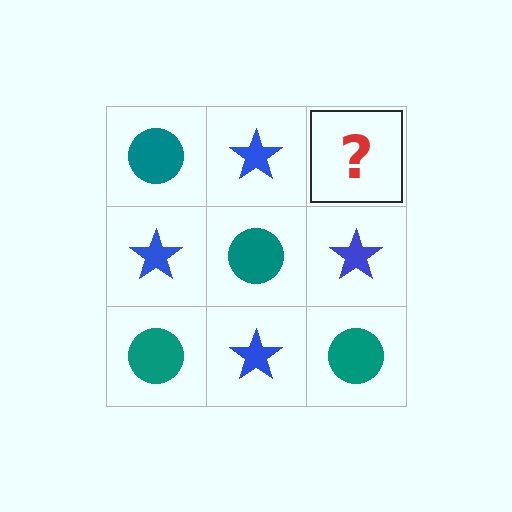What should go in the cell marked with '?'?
The missing cell should contain a teal circle.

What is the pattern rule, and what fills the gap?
The rule is that it alternates teal circle and blue star in a checkerboard pattern. The gap should be filled with a teal circle.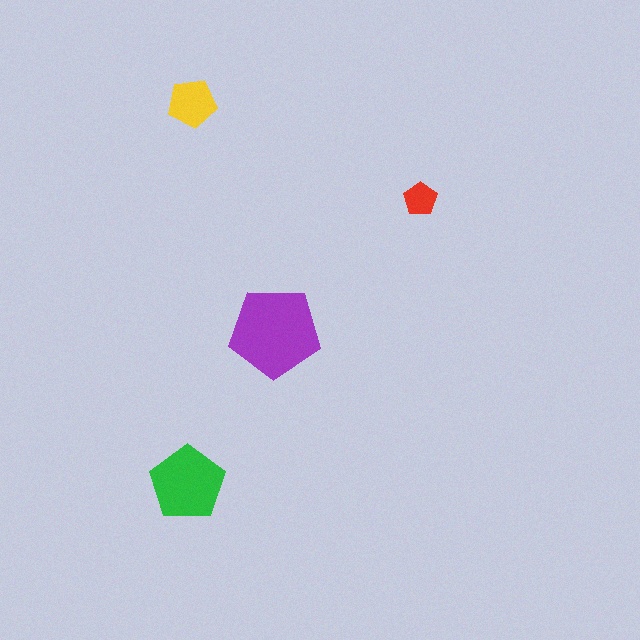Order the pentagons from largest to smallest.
the purple one, the green one, the yellow one, the red one.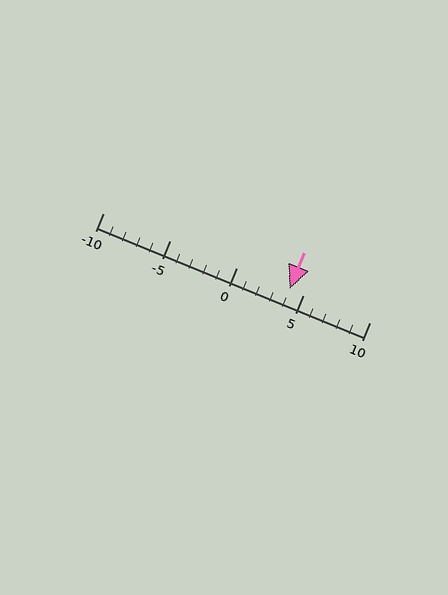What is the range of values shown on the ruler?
The ruler shows values from -10 to 10.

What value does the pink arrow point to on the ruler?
The pink arrow points to approximately 4.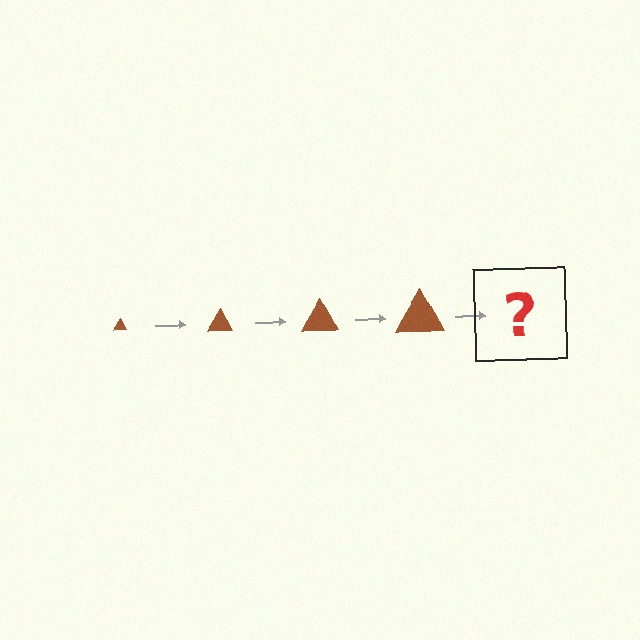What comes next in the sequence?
The next element should be a brown triangle, larger than the previous one.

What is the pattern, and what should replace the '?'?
The pattern is that the triangle gets progressively larger each step. The '?' should be a brown triangle, larger than the previous one.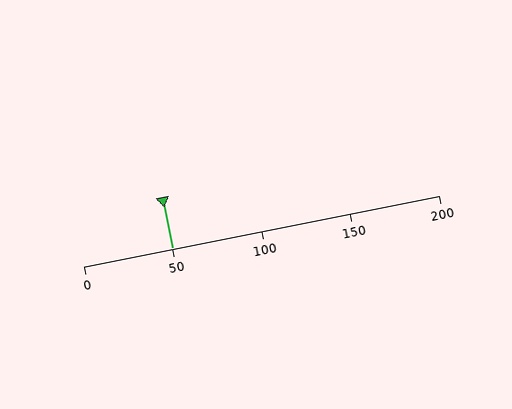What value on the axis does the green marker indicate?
The marker indicates approximately 50.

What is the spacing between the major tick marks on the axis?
The major ticks are spaced 50 apart.